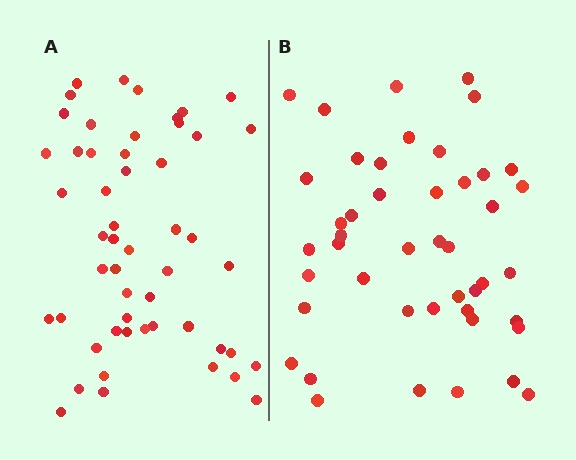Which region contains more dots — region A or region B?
Region A (the left region) has more dots.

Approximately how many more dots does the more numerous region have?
Region A has roughly 8 or so more dots than region B.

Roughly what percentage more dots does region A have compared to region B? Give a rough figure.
About 15% more.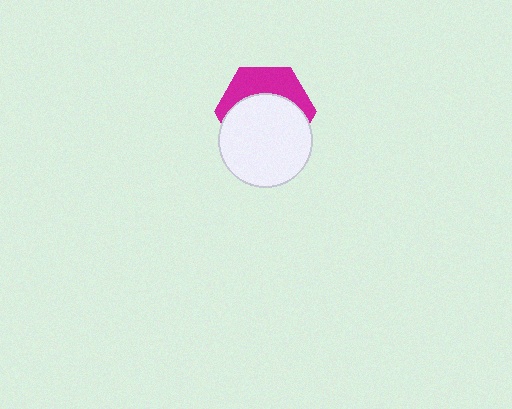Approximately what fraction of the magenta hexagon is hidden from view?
Roughly 62% of the magenta hexagon is hidden behind the white circle.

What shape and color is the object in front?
The object in front is a white circle.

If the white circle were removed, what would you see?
You would see the complete magenta hexagon.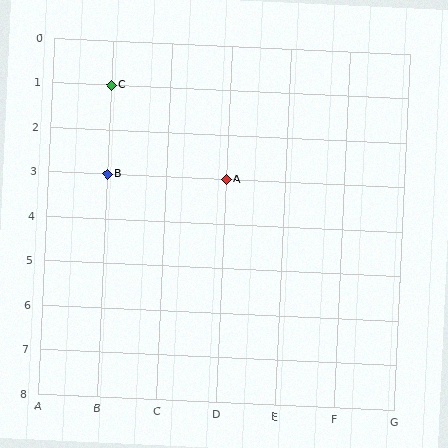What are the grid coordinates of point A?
Point A is at grid coordinates (D, 3).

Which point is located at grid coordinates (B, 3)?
Point B is at (B, 3).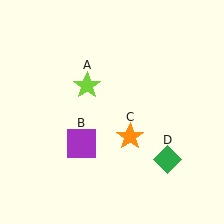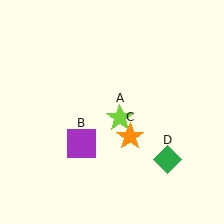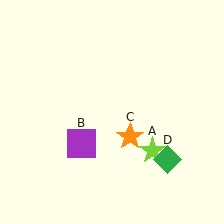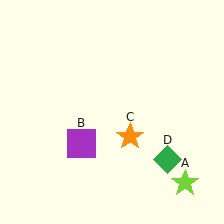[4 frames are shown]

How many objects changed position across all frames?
1 object changed position: lime star (object A).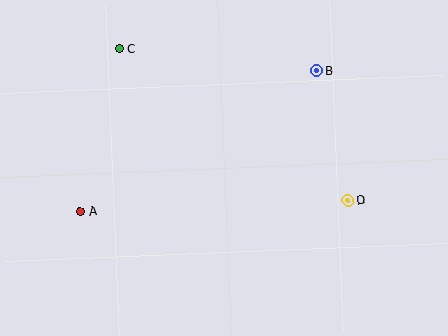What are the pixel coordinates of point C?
Point C is at (120, 49).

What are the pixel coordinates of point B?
Point B is at (317, 71).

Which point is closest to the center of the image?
Point D at (348, 201) is closest to the center.